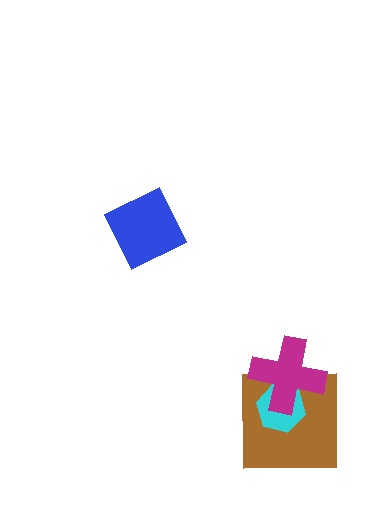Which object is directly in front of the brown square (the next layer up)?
The cyan hexagon is directly in front of the brown square.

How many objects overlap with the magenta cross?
2 objects overlap with the magenta cross.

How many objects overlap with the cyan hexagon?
2 objects overlap with the cyan hexagon.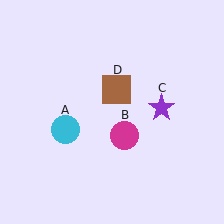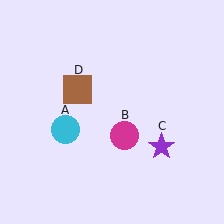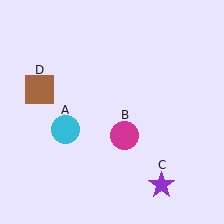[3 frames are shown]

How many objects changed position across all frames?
2 objects changed position: purple star (object C), brown square (object D).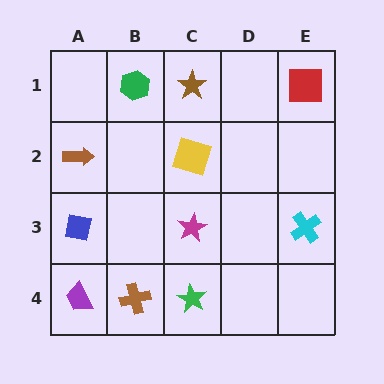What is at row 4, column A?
A purple trapezoid.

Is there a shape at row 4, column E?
No, that cell is empty.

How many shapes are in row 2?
2 shapes.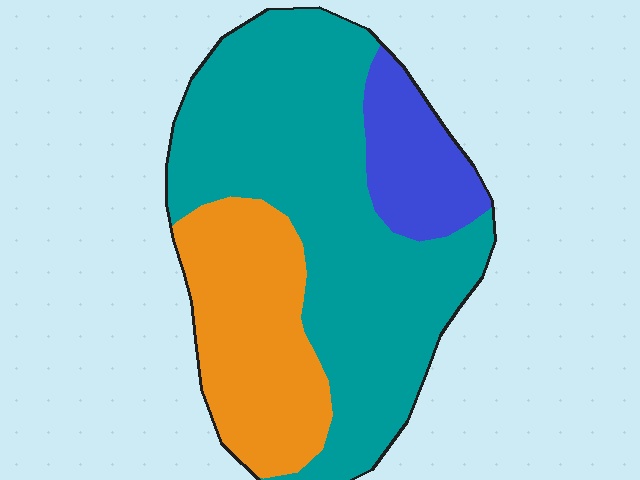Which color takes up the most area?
Teal, at roughly 60%.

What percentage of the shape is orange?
Orange takes up about one quarter (1/4) of the shape.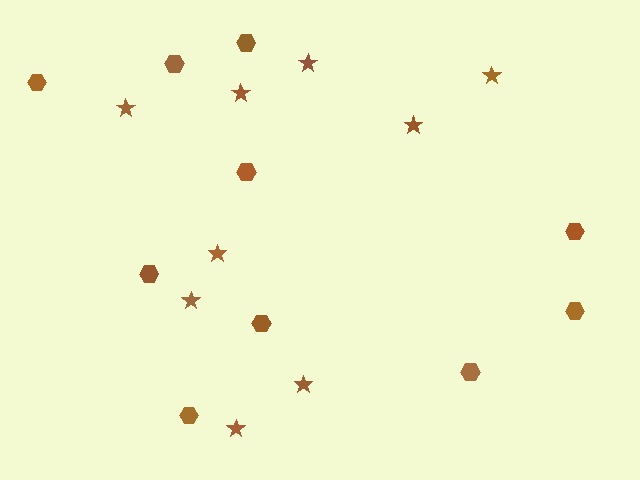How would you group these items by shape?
There are 2 groups: one group of stars (9) and one group of hexagons (10).